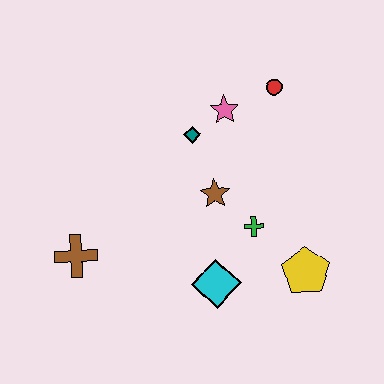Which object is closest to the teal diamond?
The pink star is closest to the teal diamond.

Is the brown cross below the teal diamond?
Yes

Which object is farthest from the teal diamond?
The yellow pentagon is farthest from the teal diamond.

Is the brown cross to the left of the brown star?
Yes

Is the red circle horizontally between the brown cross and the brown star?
No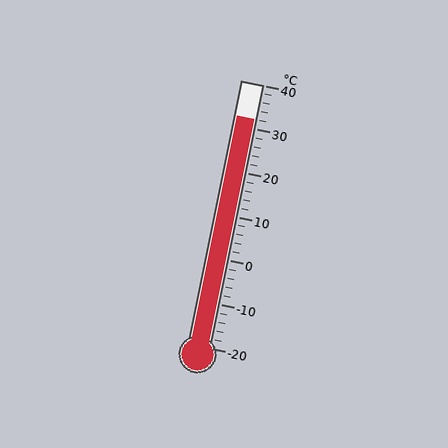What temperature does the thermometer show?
The thermometer shows approximately 32°C.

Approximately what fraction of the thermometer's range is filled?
The thermometer is filled to approximately 85% of its range.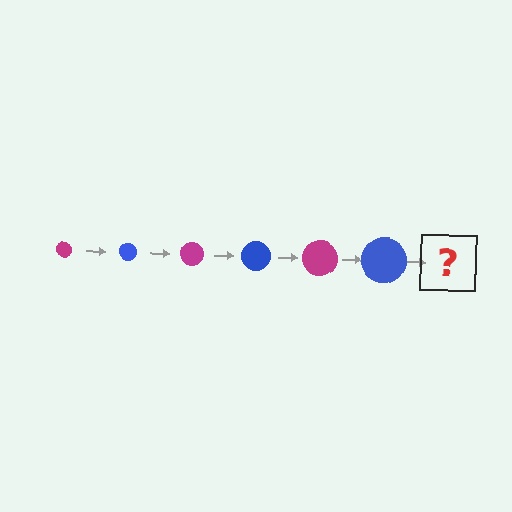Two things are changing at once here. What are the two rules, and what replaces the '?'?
The two rules are that the circle grows larger each step and the color cycles through magenta and blue. The '?' should be a magenta circle, larger than the previous one.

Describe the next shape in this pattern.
It should be a magenta circle, larger than the previous one.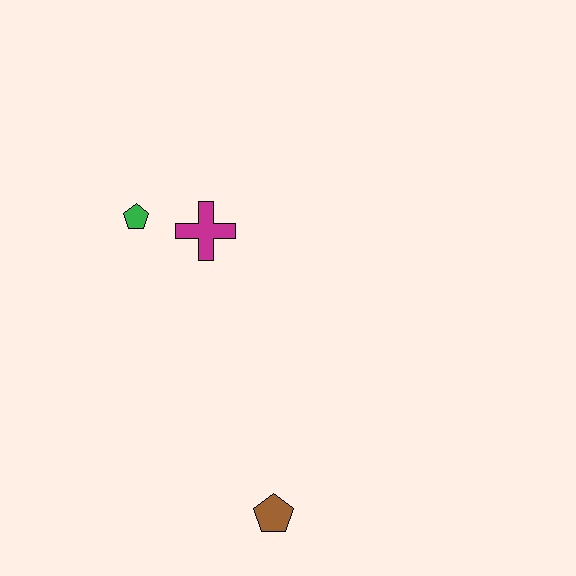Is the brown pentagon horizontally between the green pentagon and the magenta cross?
No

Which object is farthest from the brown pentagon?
The green pentagon is farthest from the brown pentagon.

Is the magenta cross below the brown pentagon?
No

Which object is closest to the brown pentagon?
The magenta cross is closest to the brown pentagon.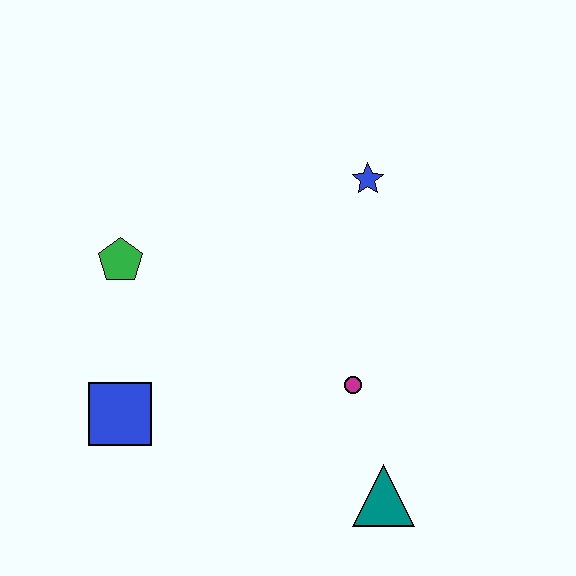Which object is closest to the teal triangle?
The magenta circle is closest to the teal triangle.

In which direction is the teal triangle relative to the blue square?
The teal triangle is to the right of the blue square.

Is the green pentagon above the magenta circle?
Yes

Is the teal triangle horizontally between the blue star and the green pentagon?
No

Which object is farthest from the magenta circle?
The green pentagon is farthest from the magenta circle.